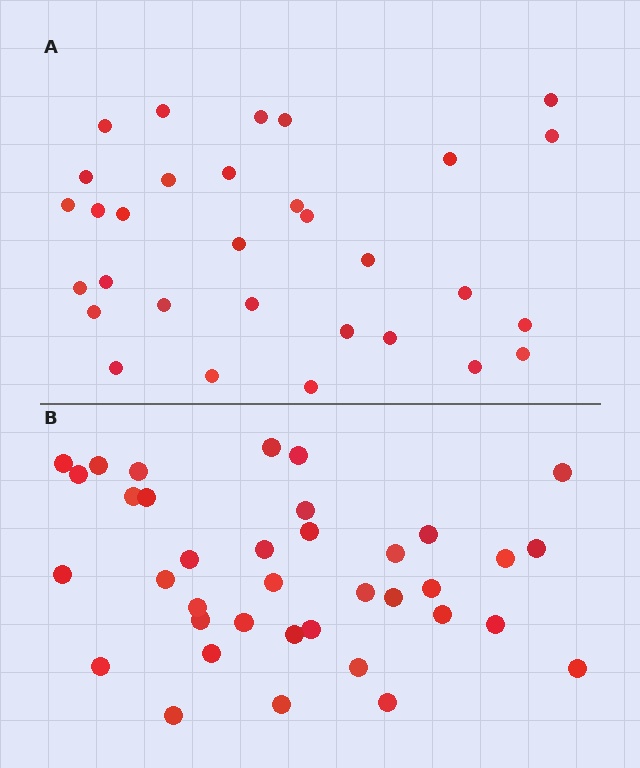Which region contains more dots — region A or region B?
Region B (the bottom region) has more dots.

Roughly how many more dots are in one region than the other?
Region B has about 6 more dots than region A.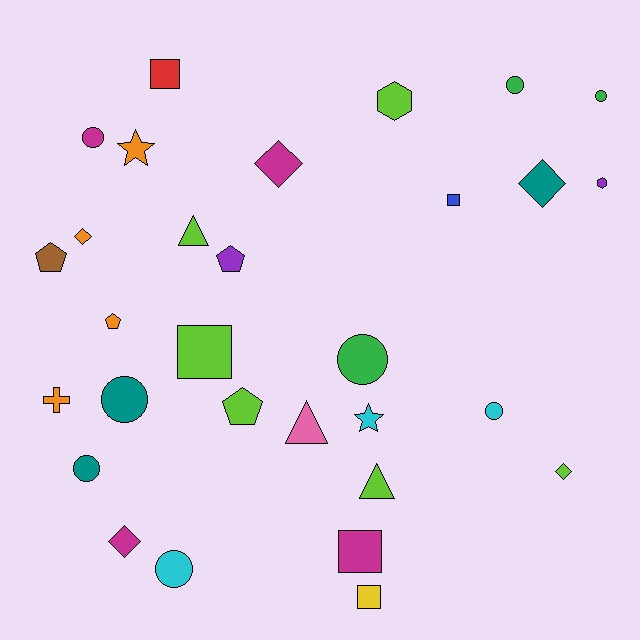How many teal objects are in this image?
There are 3 teal objects.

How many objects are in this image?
There are 30 objects.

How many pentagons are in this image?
There are 4 pentagons.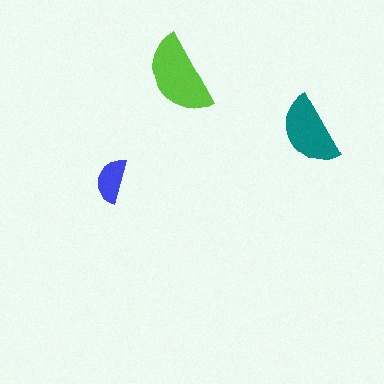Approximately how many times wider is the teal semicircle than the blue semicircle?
About 1.5 times wider.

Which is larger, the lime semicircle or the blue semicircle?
The lime one.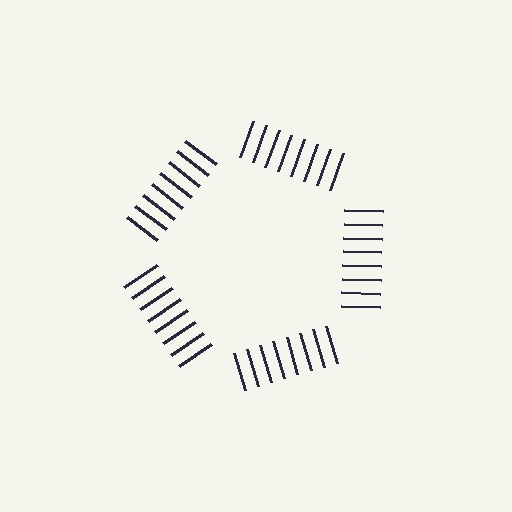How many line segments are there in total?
40 — 8 along each of the 5 edges.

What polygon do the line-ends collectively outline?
An illusory pentagon — the line segments terminate on its edges but no continuous stroke is drawn.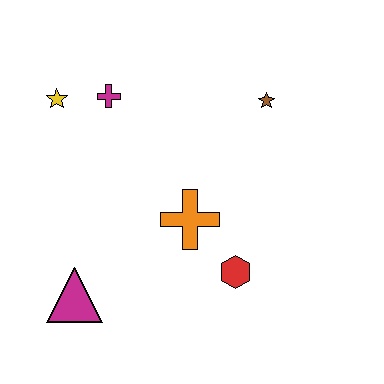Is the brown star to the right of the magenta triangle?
Yes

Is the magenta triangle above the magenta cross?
No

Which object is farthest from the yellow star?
The red hexagon is farthest from the yellow star.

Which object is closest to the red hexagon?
The orange cross is closest to the red hexagon.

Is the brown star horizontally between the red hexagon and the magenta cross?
No